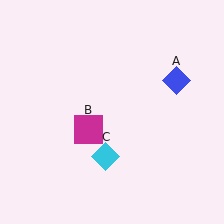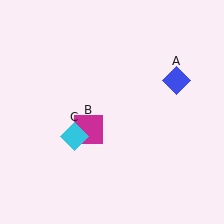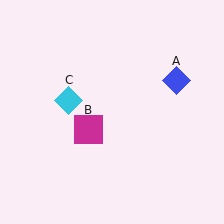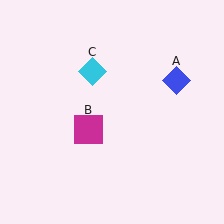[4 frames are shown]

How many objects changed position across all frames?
1 object changed position: cyan diamond (object C).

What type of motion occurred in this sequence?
The cyan diamond (object C) rotated clockwise around the center of the scene.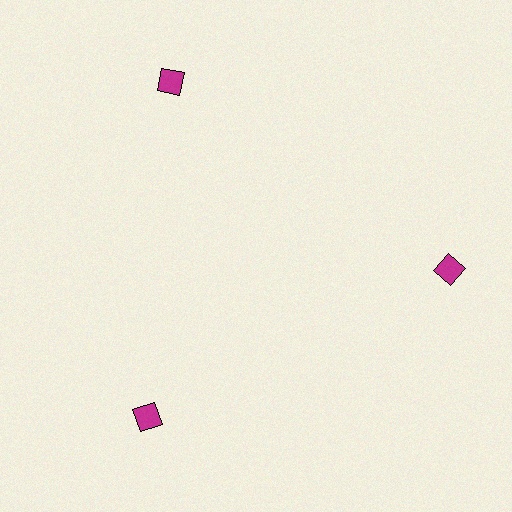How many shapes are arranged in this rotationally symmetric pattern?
There are 3 shapes, arranged in 3 groups of 1.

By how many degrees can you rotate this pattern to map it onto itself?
The pattern maps onto itself every 120 degrees of rotation.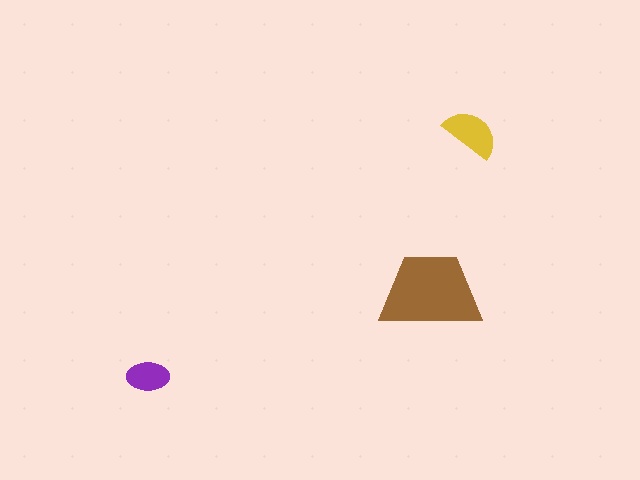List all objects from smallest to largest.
The purple ellipse, the yellow semicircle, the brown trapezoid.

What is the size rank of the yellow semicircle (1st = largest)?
2nd.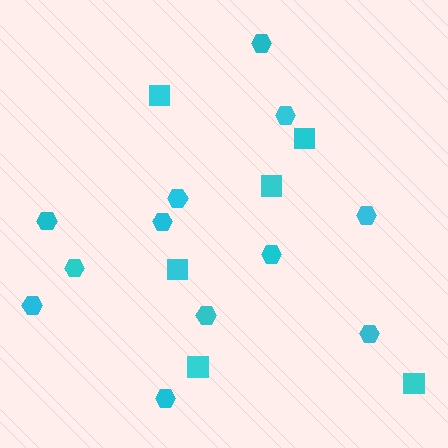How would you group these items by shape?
There are 2 groups: one group of hexagons (12) and one group of squares (6).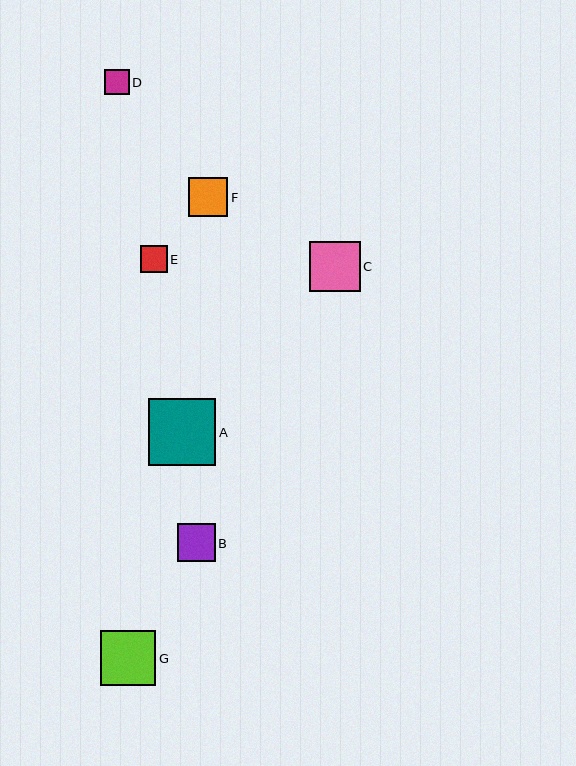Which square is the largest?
Square A is the largest with a size of approximately 68 pixels.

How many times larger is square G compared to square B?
Square G is approximately 1.4 times the size of square B.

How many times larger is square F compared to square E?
Square F is approximately 1.5 times the size of square E.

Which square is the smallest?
Square D is the smallest with a size of approximately 25 pixels.